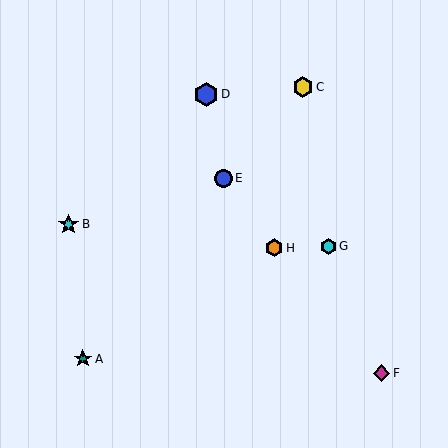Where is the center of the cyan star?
The center of the cyan star is at (69, 224).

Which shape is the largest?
The blue hexagon (labeled D) is the largest.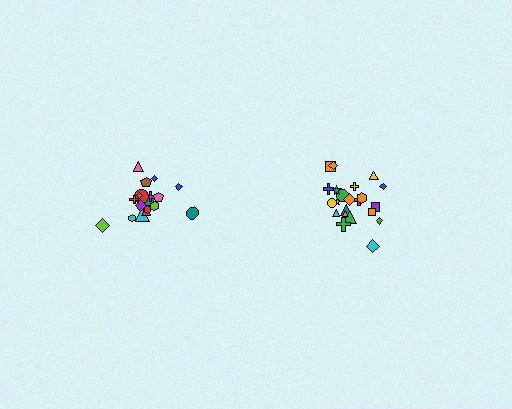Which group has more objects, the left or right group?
The right group.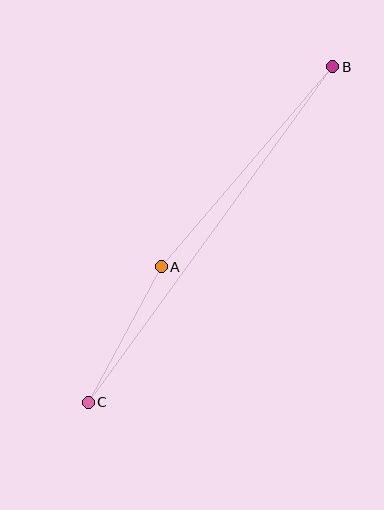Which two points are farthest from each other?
Points B and C are farthest from each other.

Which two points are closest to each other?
Points A and C are closest to each other.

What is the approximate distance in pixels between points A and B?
The distance between A and B is approximately 263 pixels.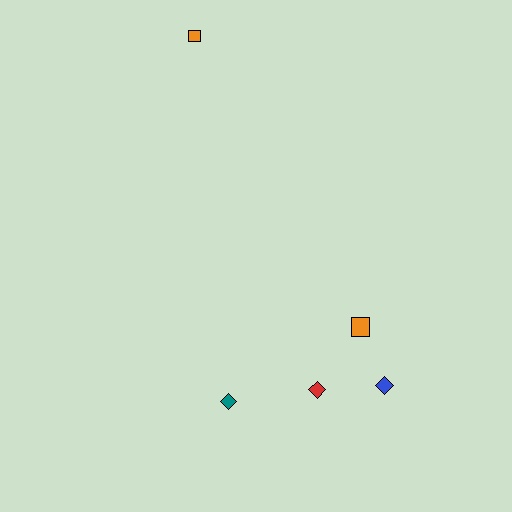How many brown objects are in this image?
There are no brown objects.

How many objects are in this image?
There are 5 objects.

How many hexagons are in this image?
There are no hexagons.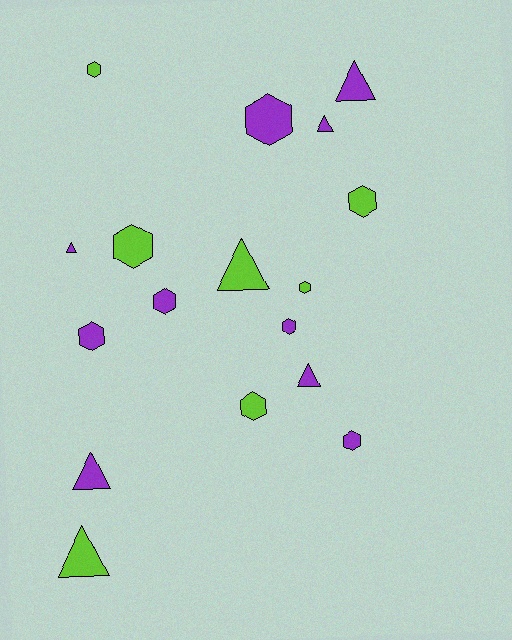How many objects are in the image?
There are 17 objects.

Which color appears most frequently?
Purple, with 10 objects.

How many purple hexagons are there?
There are 5 purple hexagons.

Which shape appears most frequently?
Hexagon, with 10 objects.